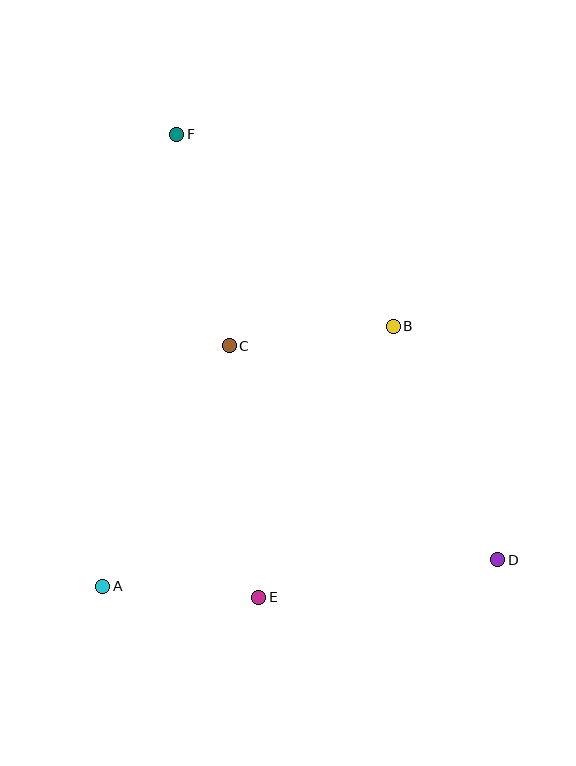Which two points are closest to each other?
Points A and E are closest to each other.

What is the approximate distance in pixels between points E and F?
The distance between E and F is approximately 470 pixels.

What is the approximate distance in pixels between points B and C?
The distance between B and C is approximately 165 pixels.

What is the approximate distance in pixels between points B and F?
The distance between B and F is approximately 290 pixels.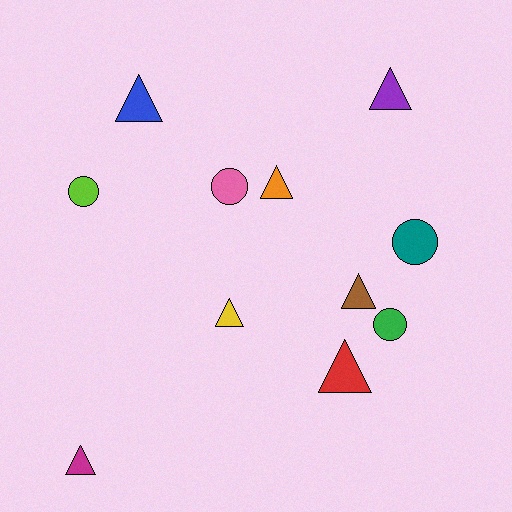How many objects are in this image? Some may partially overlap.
There are 11 objects.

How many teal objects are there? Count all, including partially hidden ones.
There is 1 teal object.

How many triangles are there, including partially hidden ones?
There are 7 triangles.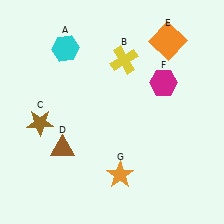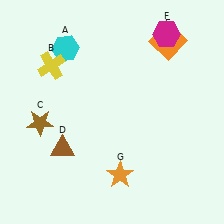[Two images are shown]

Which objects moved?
The objects that moved are: the yellow cross (B), the magenta hexagon (F).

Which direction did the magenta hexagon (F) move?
The magenta hexagon (F) moved up.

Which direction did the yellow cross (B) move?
The yellow cross (B) moved left.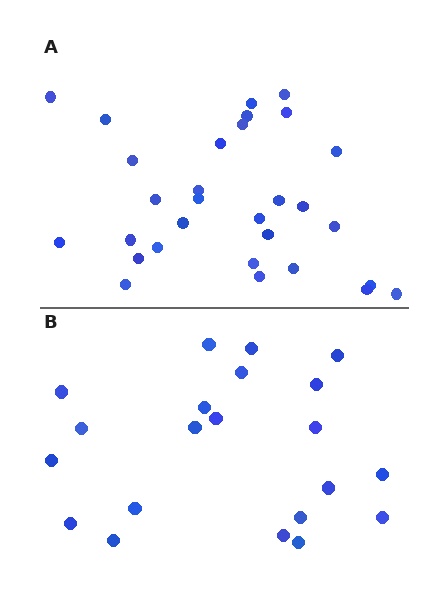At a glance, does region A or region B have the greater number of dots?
Region A (the top region) has more dots.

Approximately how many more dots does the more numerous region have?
Region A has roughly 8 or so more dots than region B.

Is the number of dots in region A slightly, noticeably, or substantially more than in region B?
Region A has noticeably more, but not dramatically so. The ratio is roughly 1.4 to 1.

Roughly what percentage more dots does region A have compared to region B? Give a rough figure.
About 45% more.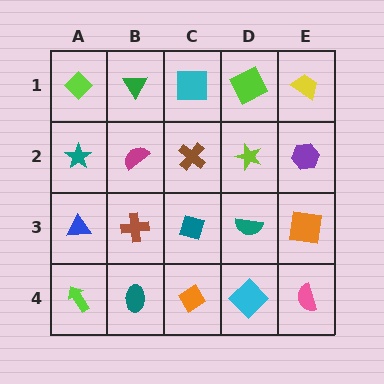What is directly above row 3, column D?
A lime star.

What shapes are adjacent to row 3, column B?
A magenta semicircle (row 2, column B), a teal ellipse (row 4, column B), a blue triangle (row 3, column A), a teal diamond (row 3, column C).